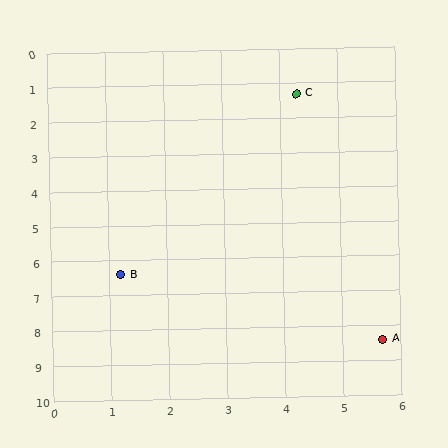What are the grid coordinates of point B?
Point B is at approximately (1.2, 6.4).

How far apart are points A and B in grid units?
Points A and B are about 4.9 grid units apart.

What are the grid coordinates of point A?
Point A is at approximately (5.7, 8.4).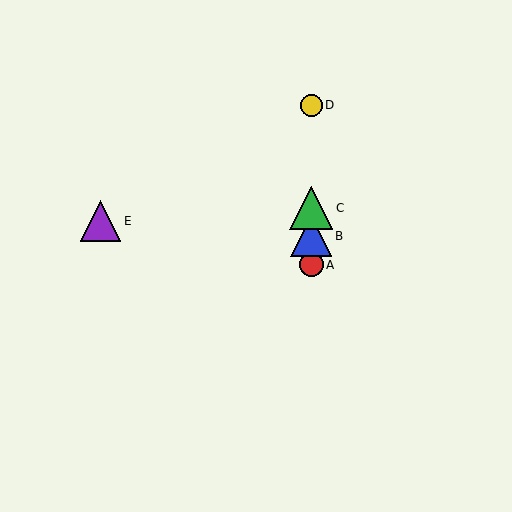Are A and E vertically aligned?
No, A is at x≈311 and E is at x≈100.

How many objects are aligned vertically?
4 objects (A, B, C, D) are aligned vertically.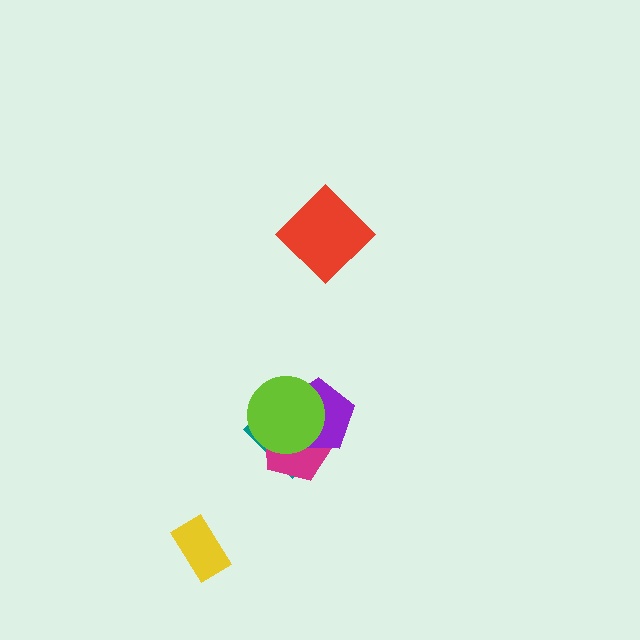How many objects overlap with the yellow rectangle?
0 objects overlap with the yellow rectangle.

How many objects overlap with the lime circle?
3 objects overlap with the lime circle.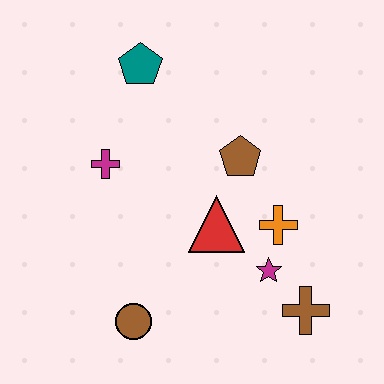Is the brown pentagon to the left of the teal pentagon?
No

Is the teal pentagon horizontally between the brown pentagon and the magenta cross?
Yes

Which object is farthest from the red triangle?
The teal pentagon is farthest from the red triangle.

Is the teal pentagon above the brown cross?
Yes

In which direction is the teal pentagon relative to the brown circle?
The teal pentagon is above the brown circle.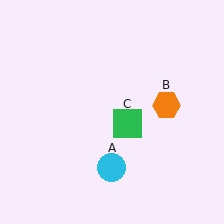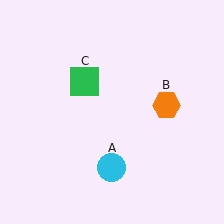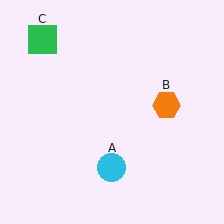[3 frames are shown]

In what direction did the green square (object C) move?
The green square (object C) moved up and to the left.